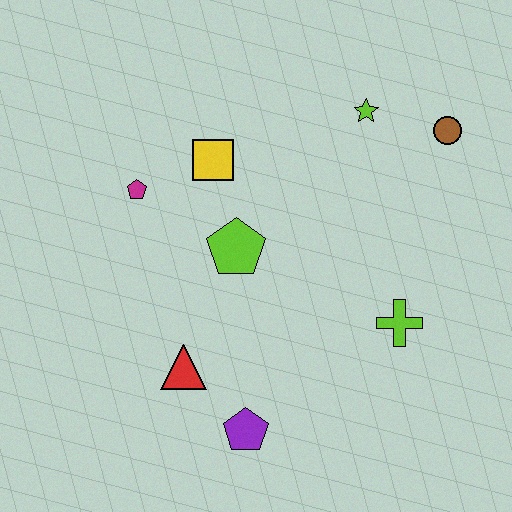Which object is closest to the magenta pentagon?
The yellow square is closest to the magenta pentagon.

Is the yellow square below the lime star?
Yes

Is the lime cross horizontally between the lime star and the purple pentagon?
No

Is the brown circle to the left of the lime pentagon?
No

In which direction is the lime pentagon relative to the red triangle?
The lime pentagon is above the red triangle.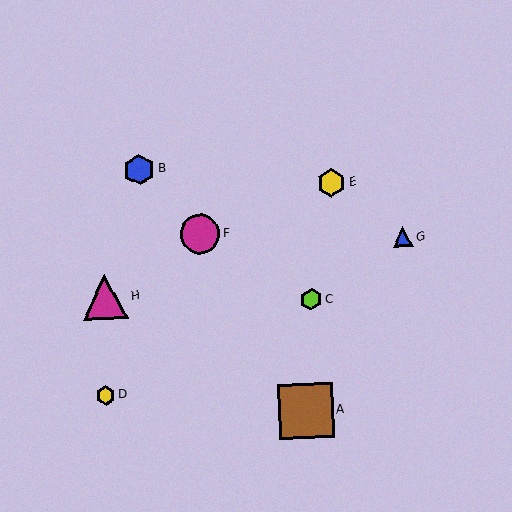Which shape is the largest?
The brown square (labeled A) is the largest.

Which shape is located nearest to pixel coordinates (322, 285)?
The lime hexagon (labeled C) at (311, 299) is nearest to that location.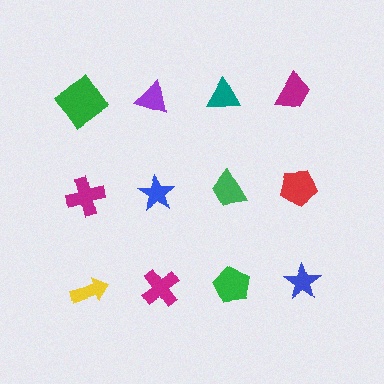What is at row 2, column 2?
A blue star.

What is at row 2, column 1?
A magenta cross.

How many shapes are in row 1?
4 shapes.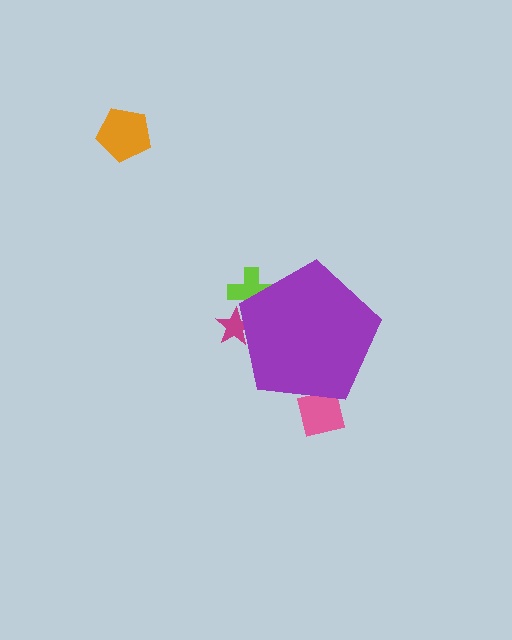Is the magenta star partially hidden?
Yes, the magenta star is partially hidden behind the purple pentagon.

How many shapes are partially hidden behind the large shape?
3 shapes are partially hidden.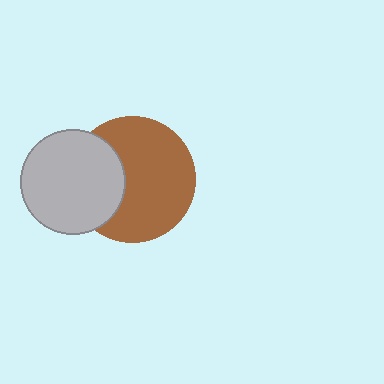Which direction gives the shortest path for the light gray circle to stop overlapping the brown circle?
Moving left gives the shortest separation.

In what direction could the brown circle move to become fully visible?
The brown circle could move right. That would shift it out from behind the light gray circle entirely.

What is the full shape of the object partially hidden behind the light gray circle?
The partially hidden object is a brown circle.